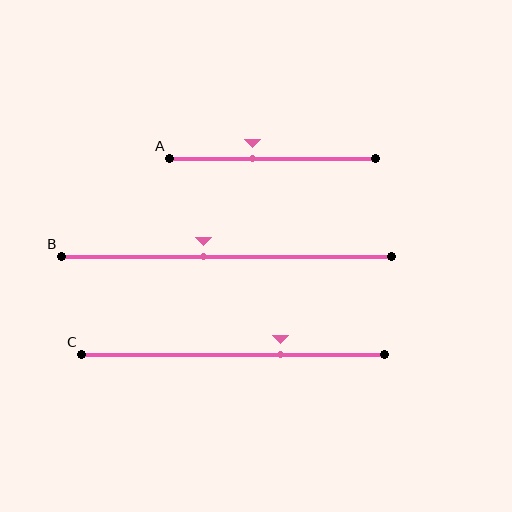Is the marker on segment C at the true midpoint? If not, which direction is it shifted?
No, the marker on segment C is shifted to the right by about 15% of the segment length.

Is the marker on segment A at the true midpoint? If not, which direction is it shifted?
No, the marker on segment A is shifted to the left by about 10% of the segment length.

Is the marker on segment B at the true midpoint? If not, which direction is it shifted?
No, the marker on segment B is shifted to the left by about 7% of the segment length.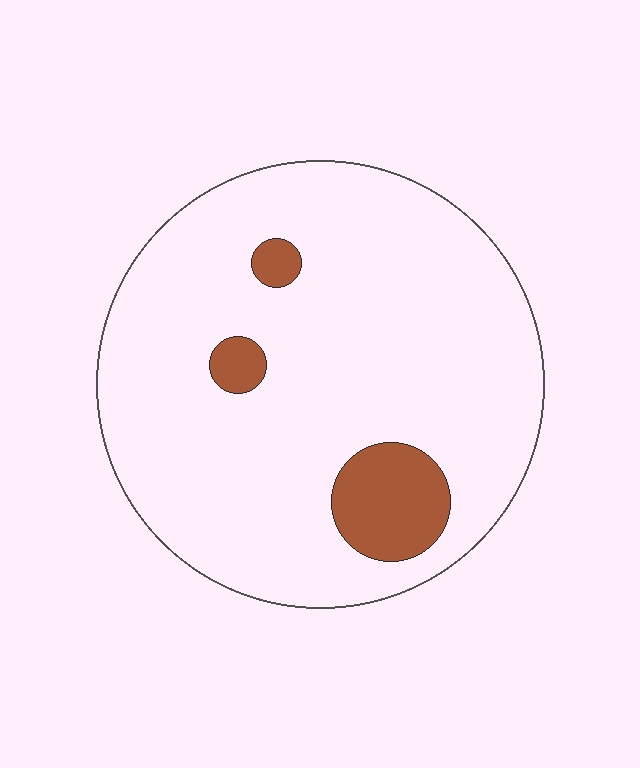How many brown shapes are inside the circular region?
3.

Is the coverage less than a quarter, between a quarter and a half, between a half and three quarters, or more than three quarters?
Less than a quarter.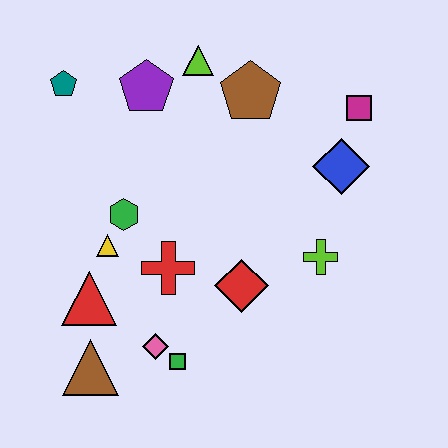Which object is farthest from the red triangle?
The magenta square is farthest from the red triangle.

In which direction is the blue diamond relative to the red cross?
The blue diamond is to the right of the red cross.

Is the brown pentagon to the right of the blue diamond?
No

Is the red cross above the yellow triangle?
No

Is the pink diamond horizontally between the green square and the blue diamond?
No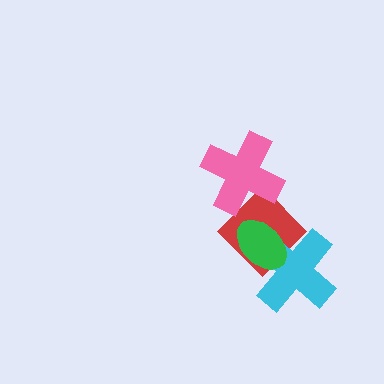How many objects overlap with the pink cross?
1 object overlaps with the pink cross.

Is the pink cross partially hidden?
No, no other shape covers it.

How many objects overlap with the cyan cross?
2 objects overlap with the cyan cross.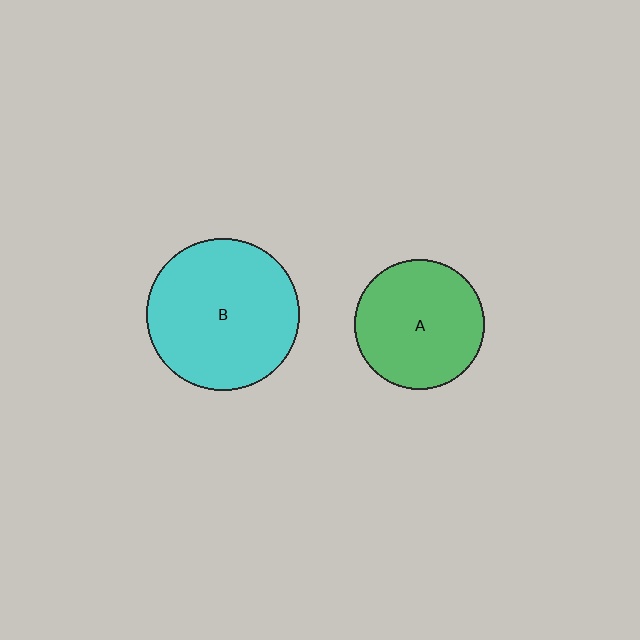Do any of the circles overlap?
No, none of the circles overlap.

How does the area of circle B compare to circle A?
Approximately 1.4 times.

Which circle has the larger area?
Circle B (cyan).